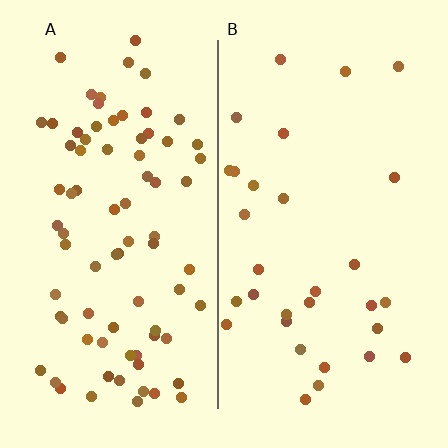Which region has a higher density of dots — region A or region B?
A (the left).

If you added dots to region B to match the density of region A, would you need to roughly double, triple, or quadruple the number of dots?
Approximately triple.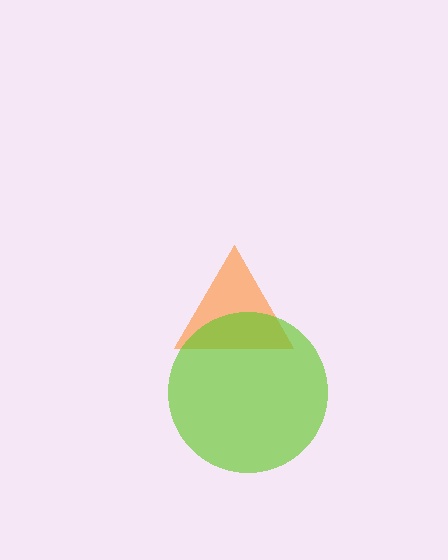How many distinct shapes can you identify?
There are 2 distinct shapes: an orange triangle, a lime circle.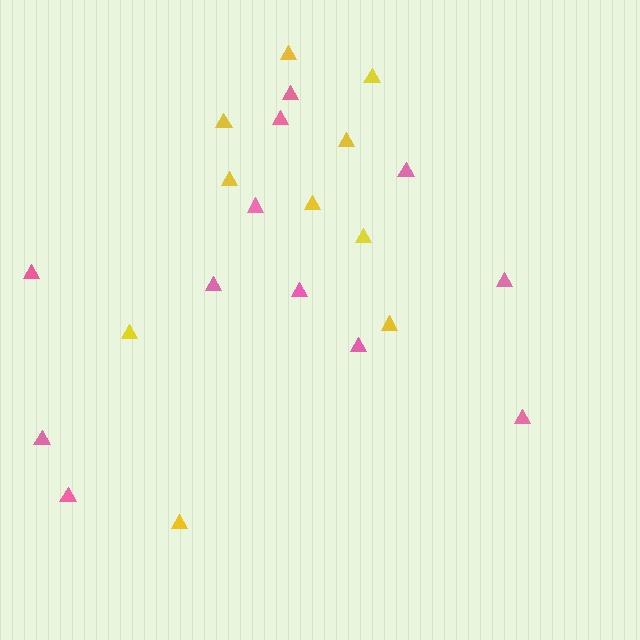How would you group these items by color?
There are 2 groups: one group of yellow triangles (10) and one group of pink triangles (12).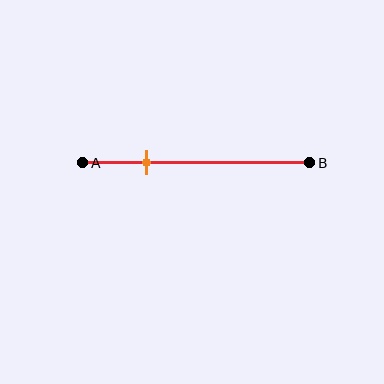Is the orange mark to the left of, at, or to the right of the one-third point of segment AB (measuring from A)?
The orange mark is to the left of the one-third point of segment AB.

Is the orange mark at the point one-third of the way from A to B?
No, the mark is at about 30% from A, not at the 33% one-third point.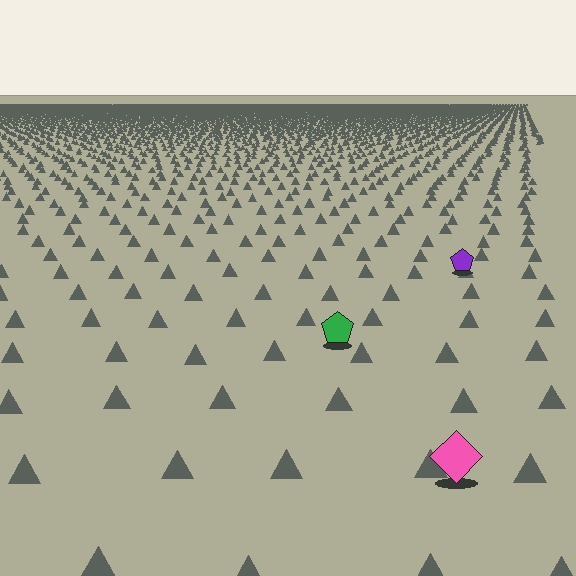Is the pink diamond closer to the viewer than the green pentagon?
Yes. The pink diamond is closer — you can tell from the texture gradient: the ground texture is coarser near it.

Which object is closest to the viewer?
The pink diamond is closest. The texture marks near it are larger and more spread out.